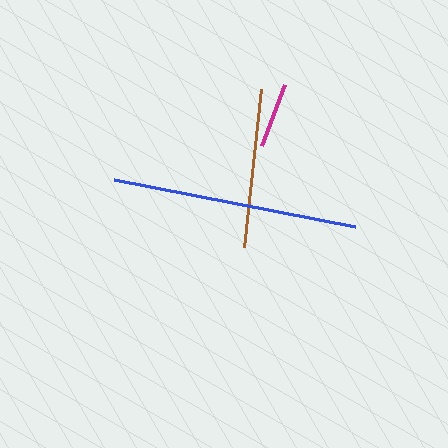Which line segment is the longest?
The blue line is the longest at approximately 245 pixels.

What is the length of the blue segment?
The blue segment is approximately 245 pixels long.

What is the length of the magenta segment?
The magenta segment is approximately 65 pixels long.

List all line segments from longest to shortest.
From longest to shortest: blue, brown, magenta.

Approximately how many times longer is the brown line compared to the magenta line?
The brown line is approximately 2.5 times the length of the magenta line.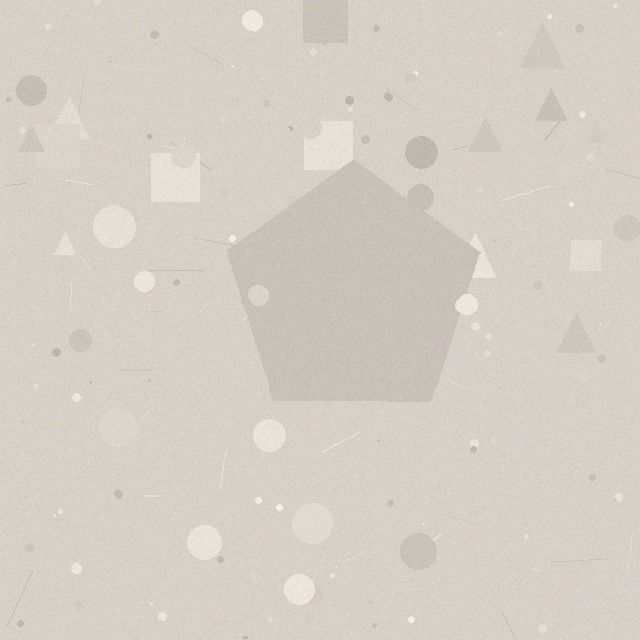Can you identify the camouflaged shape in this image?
The camouflaged shape is a pentagon.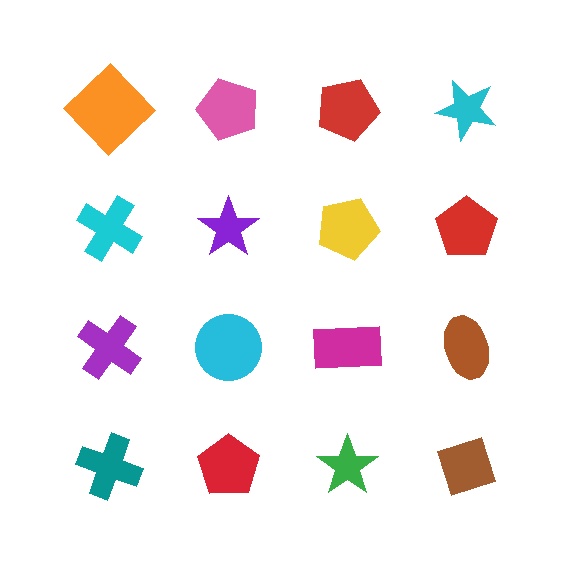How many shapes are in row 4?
4 shapes.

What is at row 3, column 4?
A brown ellipse.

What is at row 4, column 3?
A green star.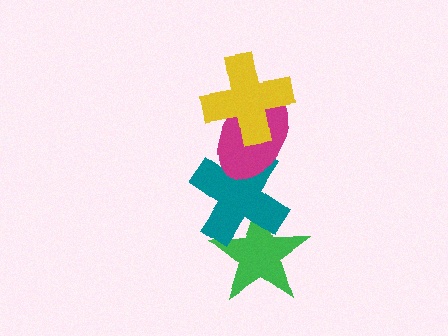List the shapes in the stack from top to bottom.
From top to bottom: the yellow cross, the magenta ellipse, the teal cross, the green star.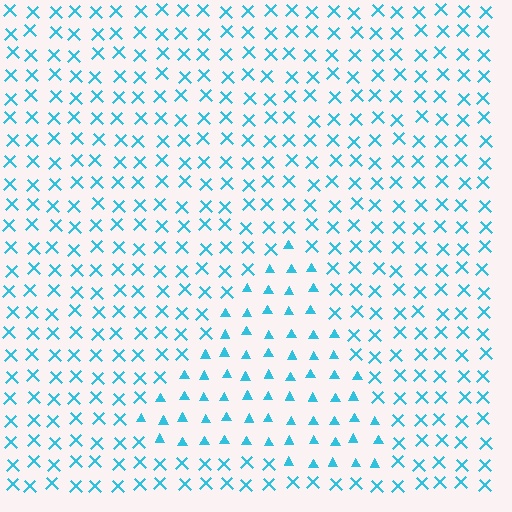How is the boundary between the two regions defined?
The boundary is defined by a change in element shape: triangles inside vs. X marks outside. All elements share the same color and spacing.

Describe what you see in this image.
The image is filled with small cyan elements arranged in a uniform grid. A triangle-shaped region contains triangles, while the surrounding area contains X marks. The boundary is defined purely by the change in element shape.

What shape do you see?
I see a triangle.